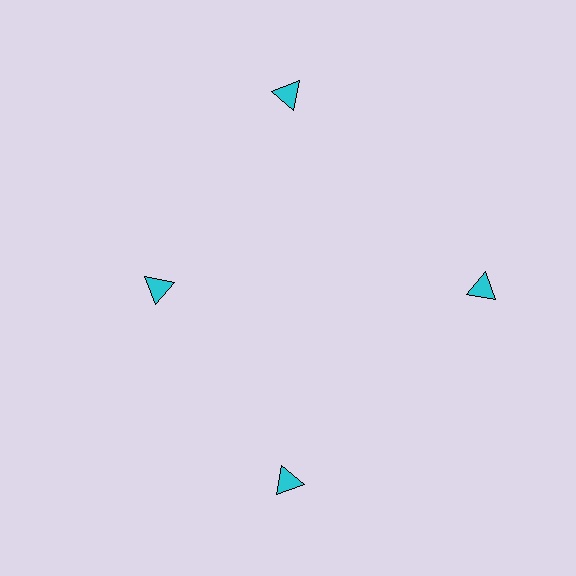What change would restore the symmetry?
The symmetry would be restored by moving it outward, back onto the ring so that all 4 triangles sit at equal angles and equal distance from the center.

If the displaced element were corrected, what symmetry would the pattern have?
It would have 4-fold rotational symmetry — the pattern would map onto itself every 90 degrees.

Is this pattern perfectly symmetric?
No. The 4 cyan triangles are arranged in a ring, but one element near the 9 o'clock position is pulled inward toward the center, breaking the 4-fold rotational symmetry.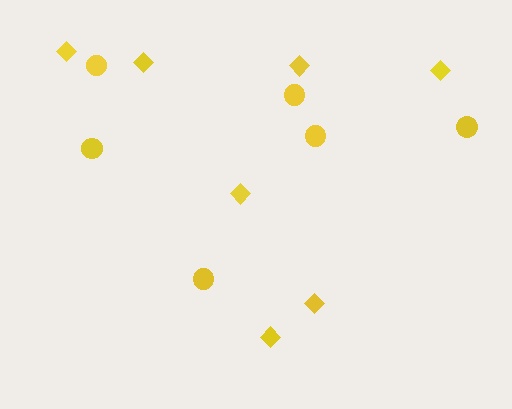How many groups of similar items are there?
There are 2 groups: one group of circles (6) and one group of diamonds (7).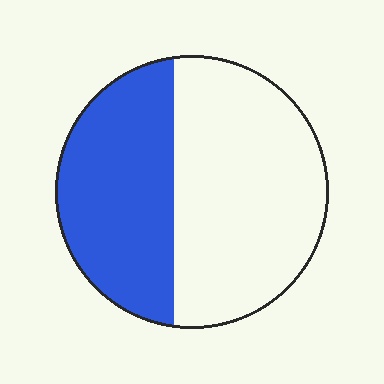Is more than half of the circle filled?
No.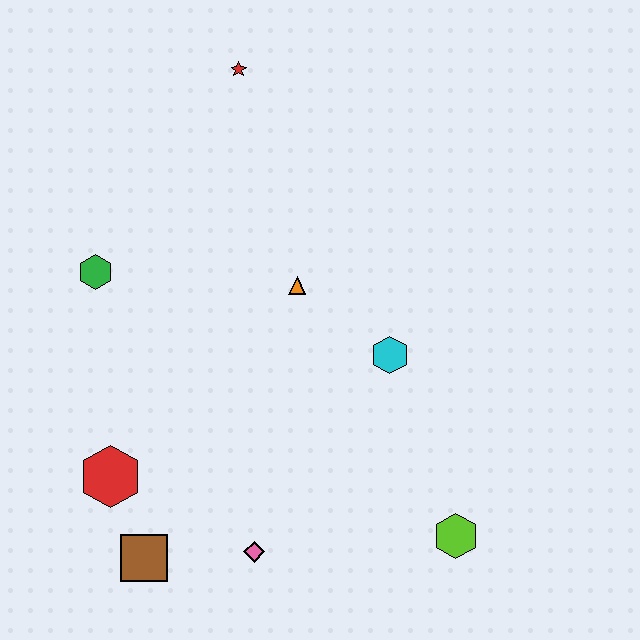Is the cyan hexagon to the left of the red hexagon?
No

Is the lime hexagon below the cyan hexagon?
Yes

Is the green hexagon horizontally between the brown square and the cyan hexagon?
No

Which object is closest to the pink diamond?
The brown square is closest to the pink diamond.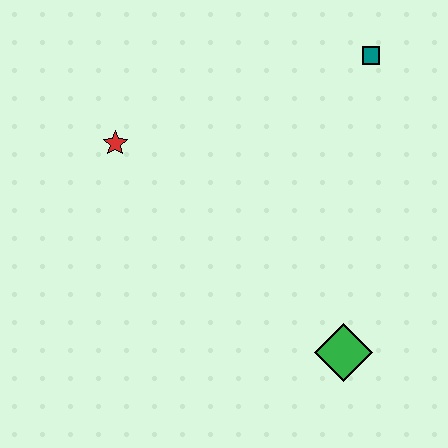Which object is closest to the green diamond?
The teal square is closest to the green diamond.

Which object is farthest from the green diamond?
The red star is farthest from the green diamond.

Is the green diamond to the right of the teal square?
No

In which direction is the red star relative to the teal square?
The red star is to the left of the teal square.